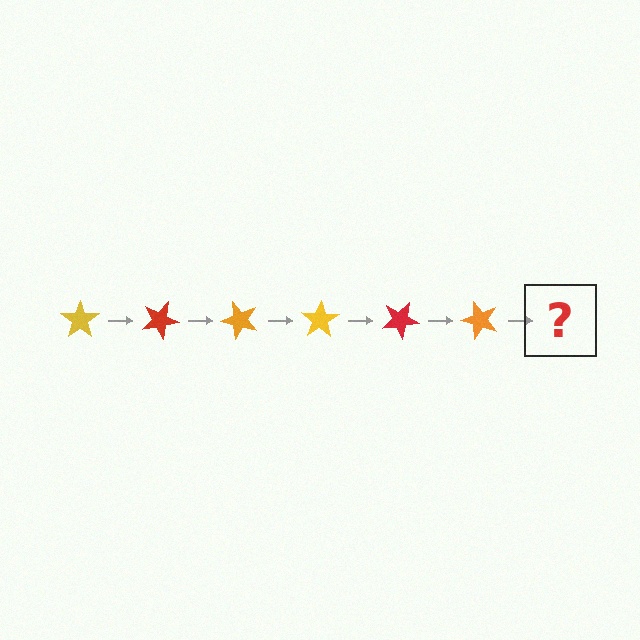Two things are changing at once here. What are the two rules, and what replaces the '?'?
The two rules are that it rotates 25 degrees each step and the color cycles through yellow, red, and orange. The '?' should be a yellow star, rotated 150 degrees from the start.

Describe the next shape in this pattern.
It should be a yellow star, rotated 150 degrees from the start.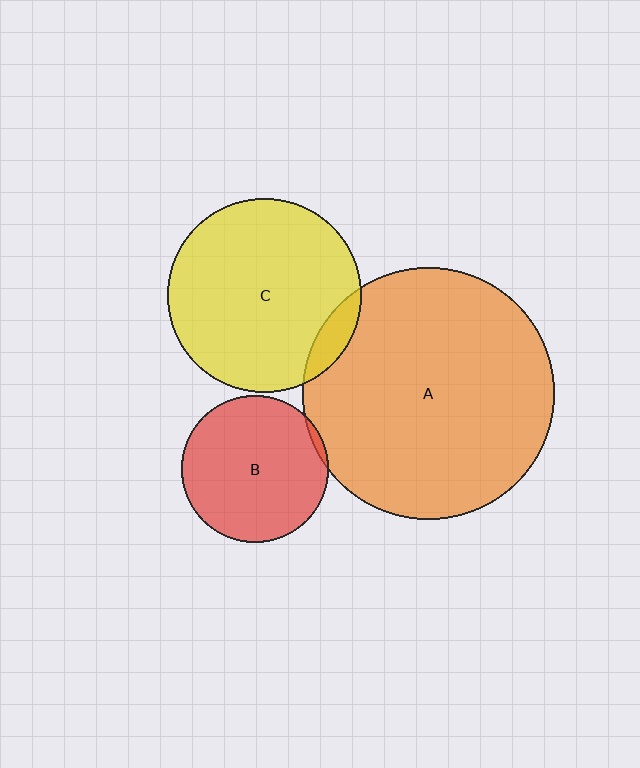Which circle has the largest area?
Circle A (orange).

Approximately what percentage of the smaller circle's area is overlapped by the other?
Approximately 10%.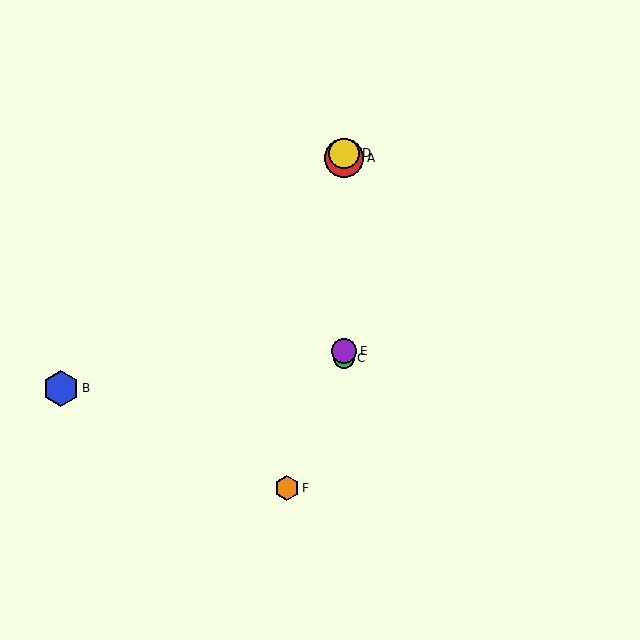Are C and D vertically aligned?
Yes, both are at x≈344.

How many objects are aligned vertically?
4 objects (A, C, D, E) are aligned vertically.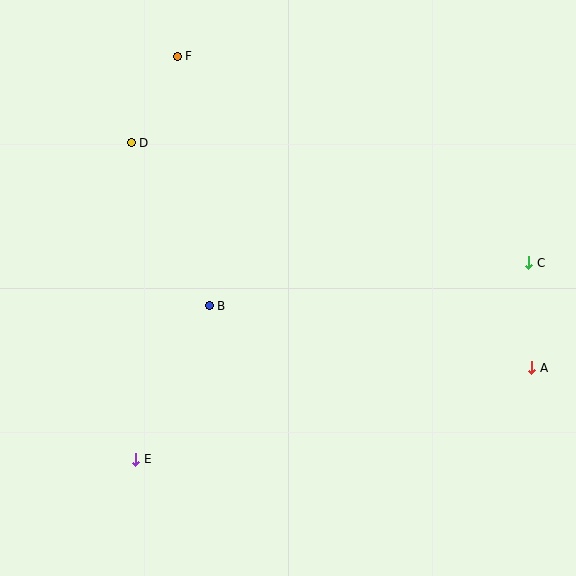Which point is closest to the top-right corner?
Point C is closest to the top-right corner.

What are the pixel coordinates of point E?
Point E is at (136, 459).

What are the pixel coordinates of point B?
Point B is at (209, 306).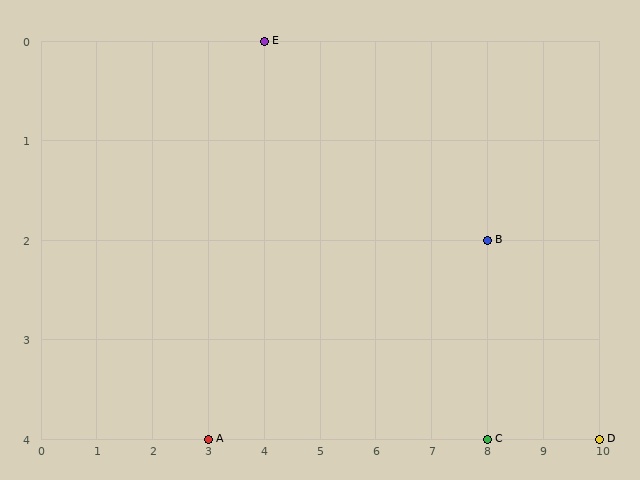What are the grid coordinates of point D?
Point D is at grid coordinates (10, 4).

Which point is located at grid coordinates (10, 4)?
Point D is at (10, 4).